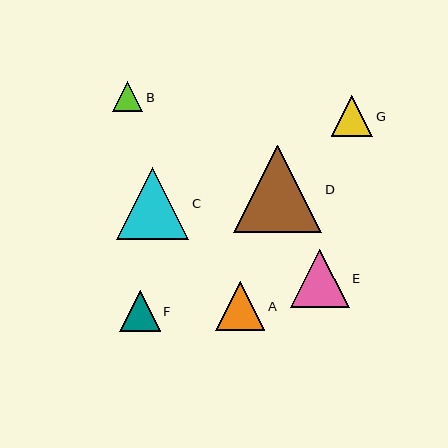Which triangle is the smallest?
Triangle B is the smallest with a size of approximately 30 pixels.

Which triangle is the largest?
Triangle D is the largest with a size of approximately 88 pixels.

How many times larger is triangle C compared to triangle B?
Triangle C is approximately 2.4 times the size of triangle B.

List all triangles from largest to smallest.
From largest to smallest: D, C, E, A, G, F, B.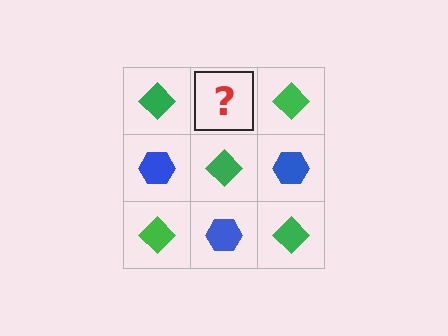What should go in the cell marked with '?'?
The missing cell should contain a blue hexagon.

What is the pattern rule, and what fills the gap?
The rule is that it alternates green diamond and blue hexagon in a checkerboard pattern. The gap should be filled with a blue hexagon.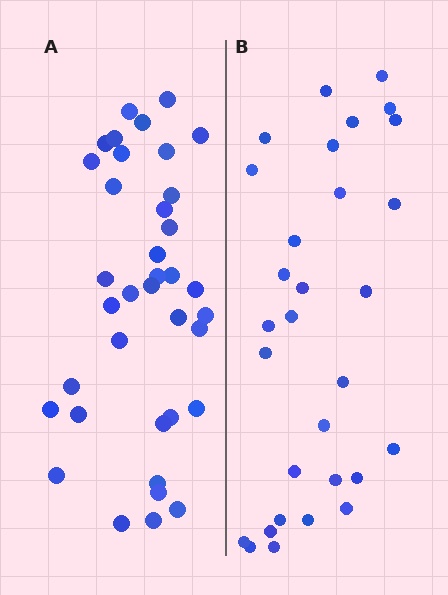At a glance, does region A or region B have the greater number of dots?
Region A (the left region) has more dots.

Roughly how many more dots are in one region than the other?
Region A has roughly 8 or so more dots than region B.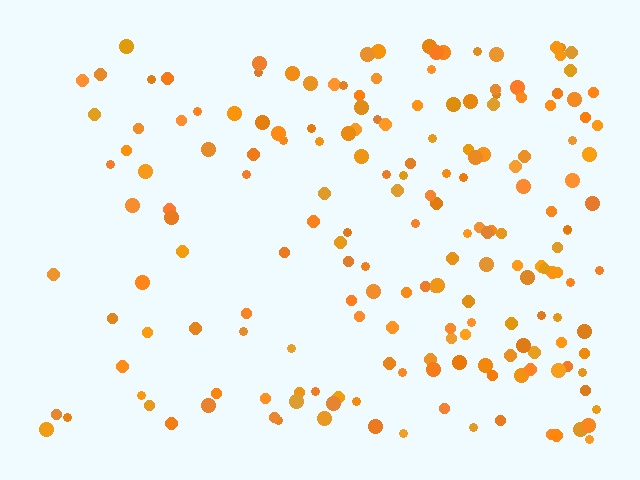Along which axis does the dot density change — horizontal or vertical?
Horizontal.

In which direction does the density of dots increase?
From left to right, with the right side densest.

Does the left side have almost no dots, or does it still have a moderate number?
Still a moderate number, just noticeably fewer than the right.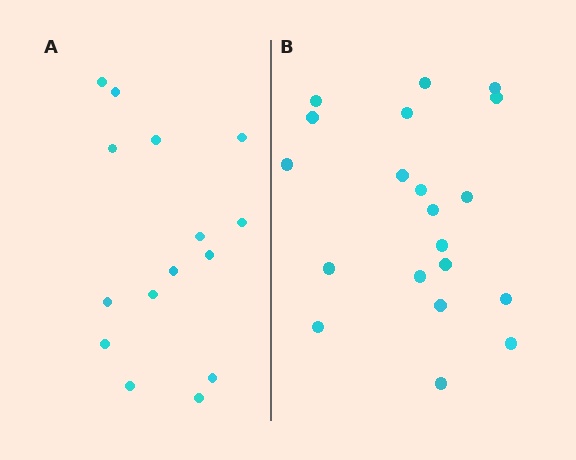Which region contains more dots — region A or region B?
Region B (the right region) has more dots.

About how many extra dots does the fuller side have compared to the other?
Region B has about 5 more dots than region A.